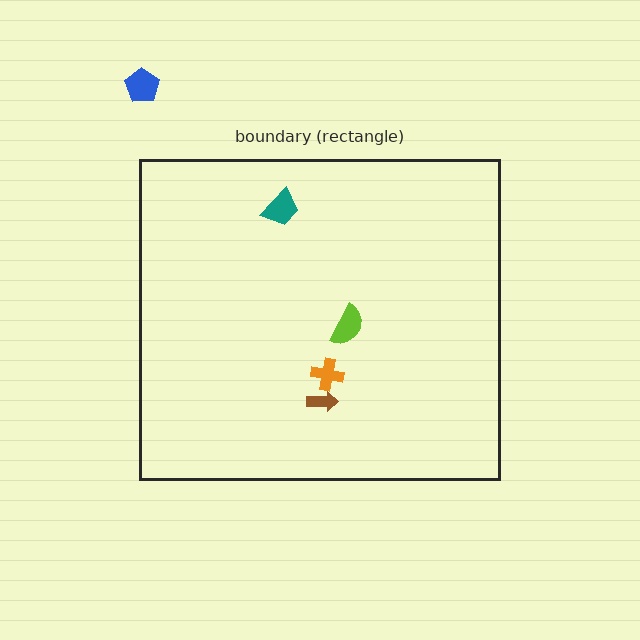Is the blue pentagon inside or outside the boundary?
Outside.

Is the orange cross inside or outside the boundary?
Inside.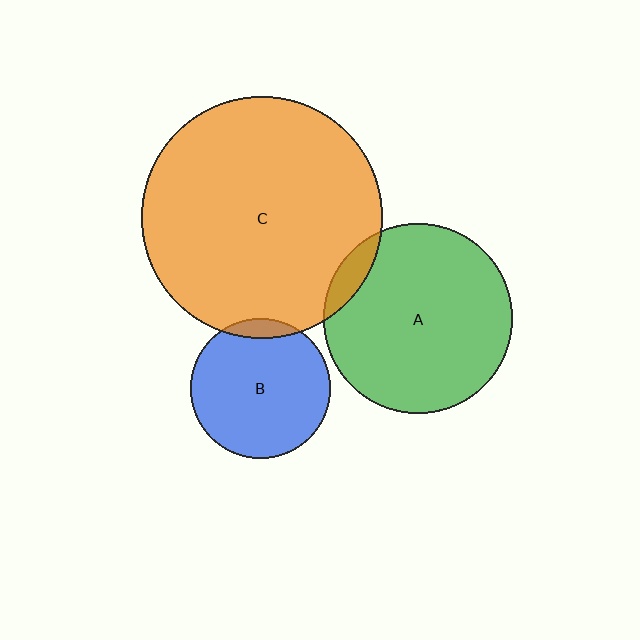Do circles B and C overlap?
Yes.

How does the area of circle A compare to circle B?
Approximately 1.8 times.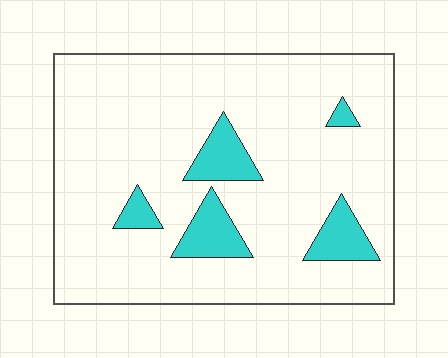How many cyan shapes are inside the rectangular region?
5.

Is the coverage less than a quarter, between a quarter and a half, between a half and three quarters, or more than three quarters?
Less than a quarter.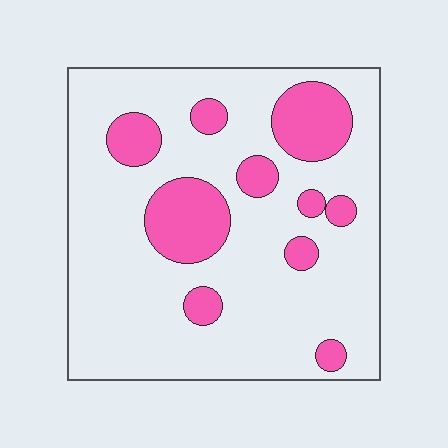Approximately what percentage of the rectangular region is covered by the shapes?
Approximately 20%.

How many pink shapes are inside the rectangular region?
10.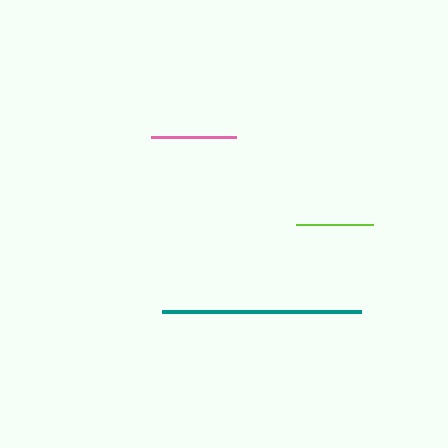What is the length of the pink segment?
The pink segment is approximately 85 pixels long.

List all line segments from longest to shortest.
From longest to shortest: teal, pink, lime.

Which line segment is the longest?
The teal line is the longest at approximately 199 pixels.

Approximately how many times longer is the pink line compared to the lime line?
The pink line is approximately 1.1 times the length of the lime line.